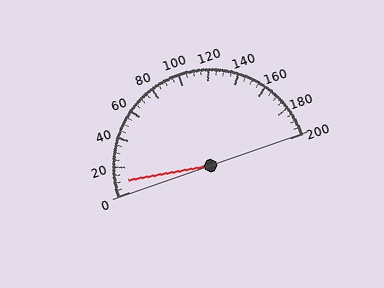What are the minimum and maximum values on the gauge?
The gauge ranges from 0 to 200.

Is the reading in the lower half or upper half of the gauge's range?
The reading is in the lower half of the range (0 to 200).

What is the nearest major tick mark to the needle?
The nearest major tick mark is 0.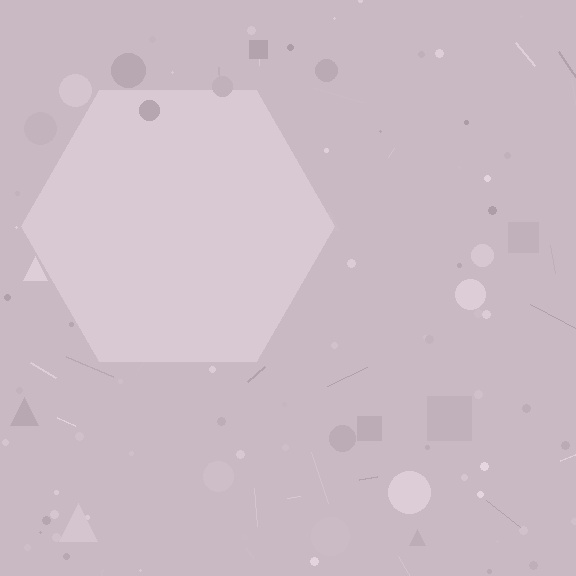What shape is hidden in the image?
A hexagon is hidden in the image.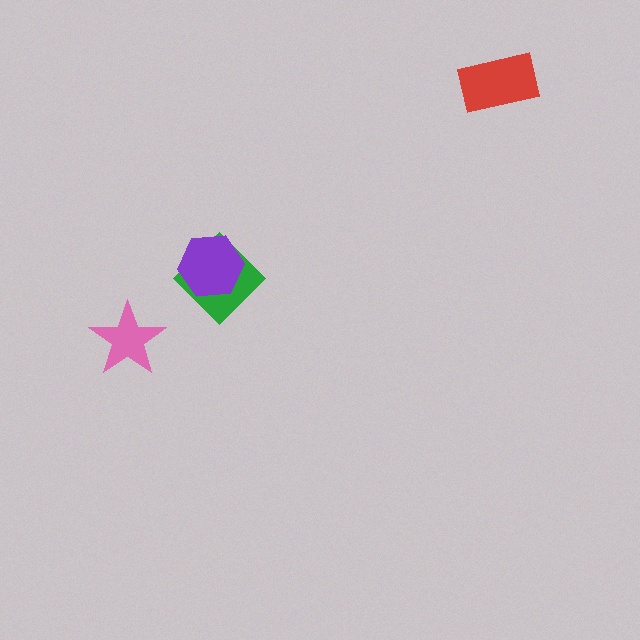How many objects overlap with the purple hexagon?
1 object overlaps with the purple hexagon.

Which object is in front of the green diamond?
The purple hexagon is in front of the green diamond.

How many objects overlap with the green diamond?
1 object overlaps with the green diamond.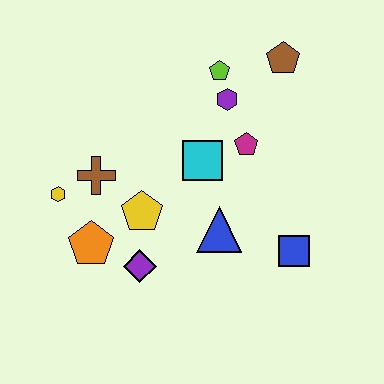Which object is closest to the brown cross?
The yellow hexagon is closest to the brown cross.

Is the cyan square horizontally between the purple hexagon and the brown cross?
Yes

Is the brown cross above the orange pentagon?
Yes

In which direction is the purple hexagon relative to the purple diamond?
The purple hexagon is above the purple diamond.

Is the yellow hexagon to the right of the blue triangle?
No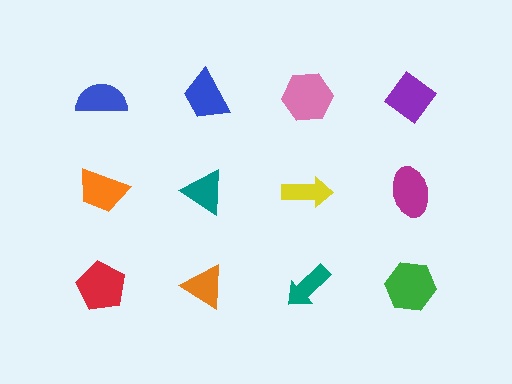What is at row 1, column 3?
A pink hexagon.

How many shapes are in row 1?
4 shapes.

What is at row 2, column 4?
A magenta ellipse.